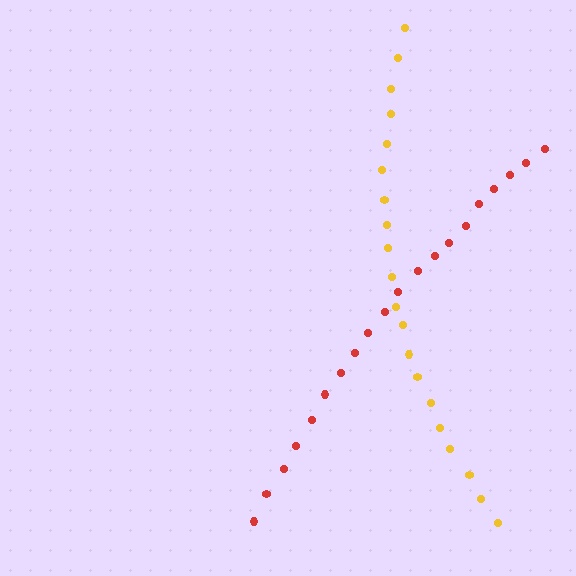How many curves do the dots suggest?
There are 2 distinct paths.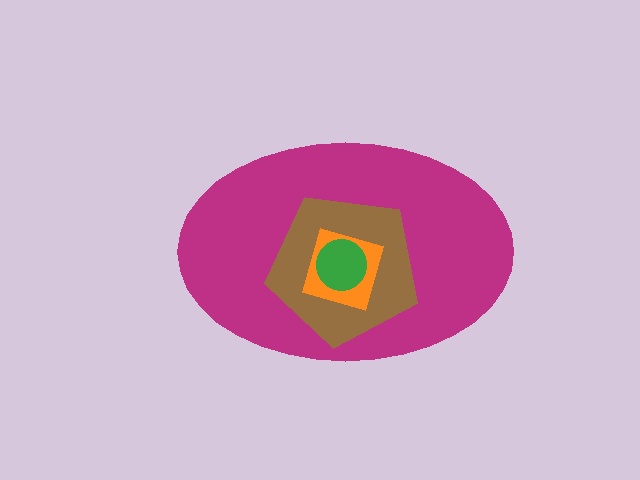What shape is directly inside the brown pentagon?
The orange diamond.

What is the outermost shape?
The magenta ellipse.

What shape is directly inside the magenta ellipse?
The brown pentagon.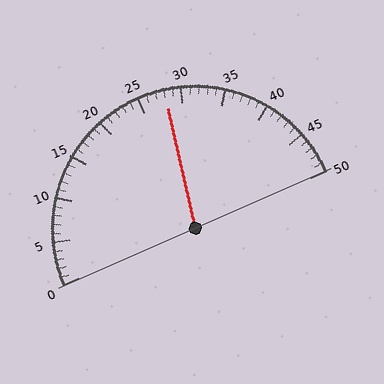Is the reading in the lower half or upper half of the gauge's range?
The reading is in the upper half of the range (0 to 50).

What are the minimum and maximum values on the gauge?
The gauge ranges from 0 to 50.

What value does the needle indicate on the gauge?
The needle indicates approximately 28.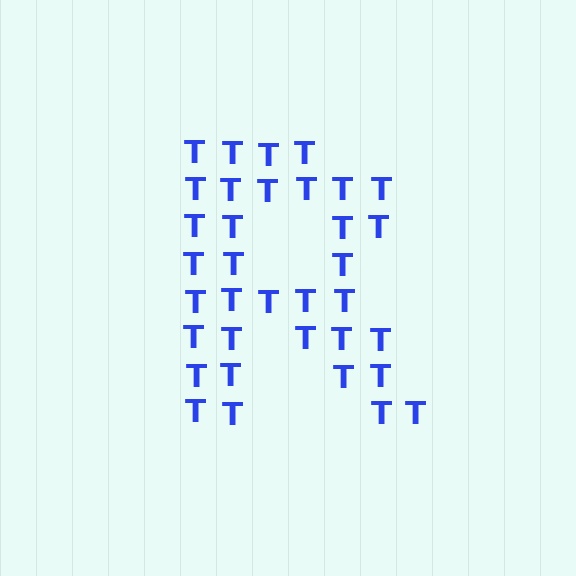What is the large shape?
The large shape is the letter R.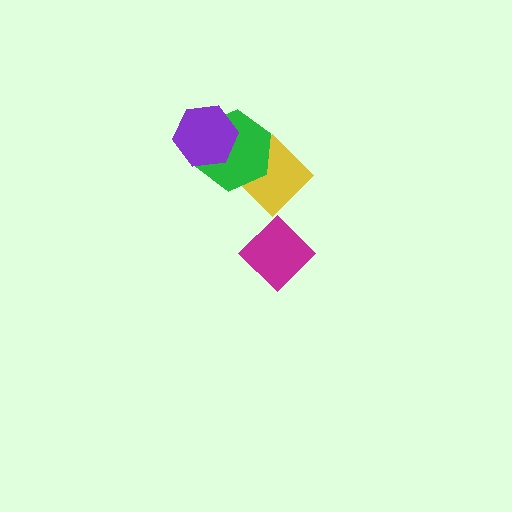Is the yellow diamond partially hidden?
Yes, it is partially covered by another shape.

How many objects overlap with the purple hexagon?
1 object overlaps with the purple hexagon.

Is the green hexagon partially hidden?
Yes, it is partially covered by another shape.